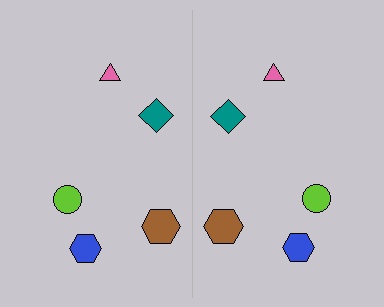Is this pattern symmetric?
Yes, this pattern has bilateral (reflection) symmetry.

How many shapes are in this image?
There are 10 shapes in this image.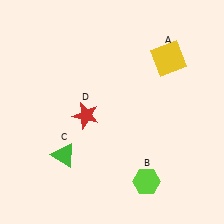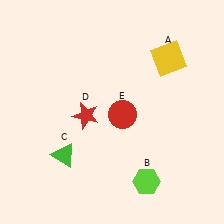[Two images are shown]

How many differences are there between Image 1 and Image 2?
There is 1 difference between the two images.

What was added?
A red circle (E) was added in Image 2.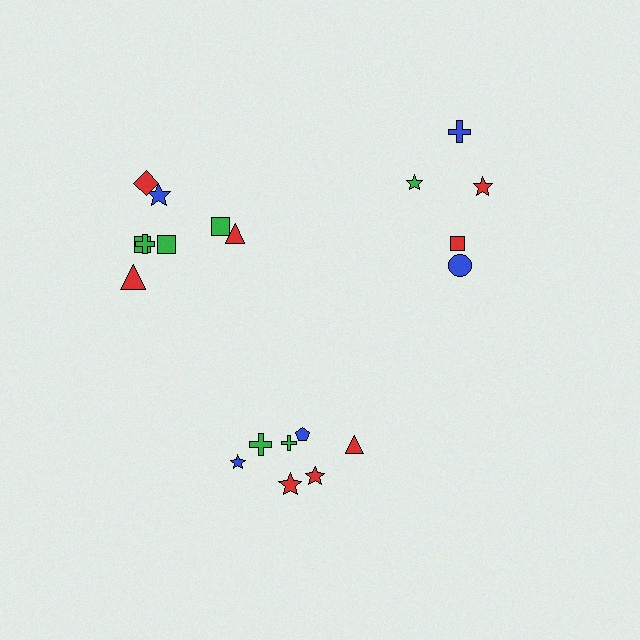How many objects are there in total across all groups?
There are 20 objects.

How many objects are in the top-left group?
There are 8 objects.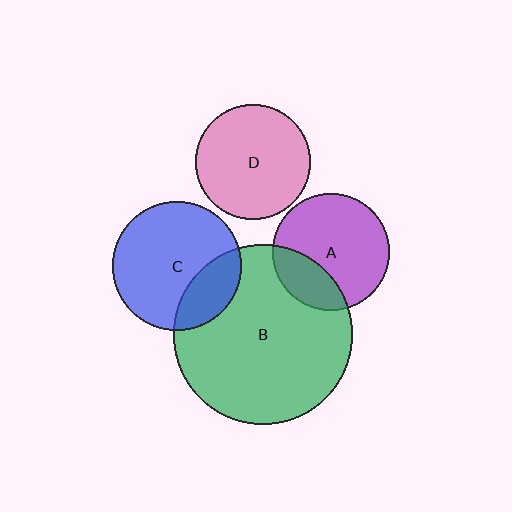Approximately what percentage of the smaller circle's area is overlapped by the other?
Approximately 25%.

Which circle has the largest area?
Circle B (green).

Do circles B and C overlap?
Yes.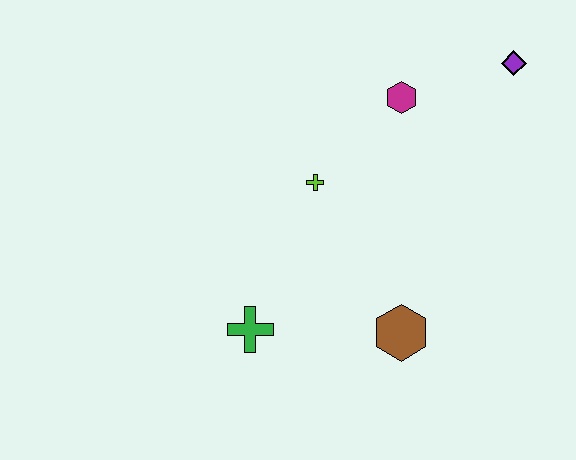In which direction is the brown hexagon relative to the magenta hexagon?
The brown hexagon is below the magenta hexagon.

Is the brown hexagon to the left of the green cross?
No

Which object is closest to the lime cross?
The magenta hexagon is closest to the lime cross.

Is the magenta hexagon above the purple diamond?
No